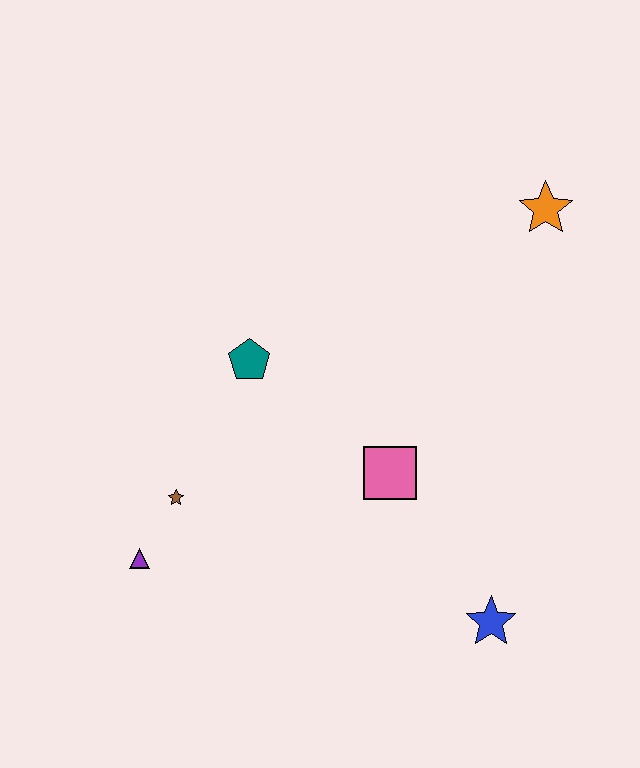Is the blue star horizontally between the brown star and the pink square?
No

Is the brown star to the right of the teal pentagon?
No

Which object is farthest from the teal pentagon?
The blue star is farthest from the teal pentagon.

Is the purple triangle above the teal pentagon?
No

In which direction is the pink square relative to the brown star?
The pink square is to the right of the brown star.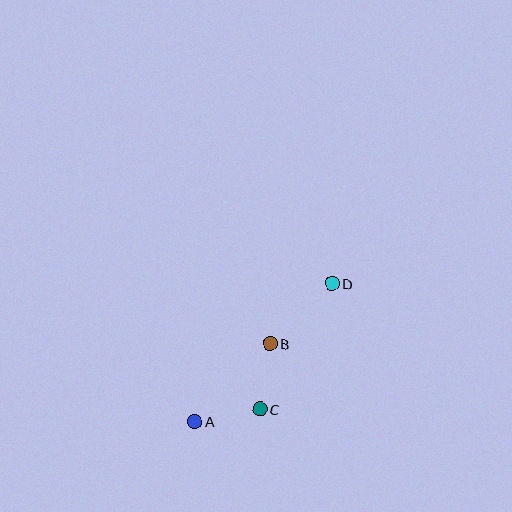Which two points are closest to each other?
Points A and C are closest to each other.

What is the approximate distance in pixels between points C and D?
The distance between C and D is approximately 145 pixels.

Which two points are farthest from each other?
Points A and D are farthest from each other.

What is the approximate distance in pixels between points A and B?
The distance between A and B is approximately 108 pixels.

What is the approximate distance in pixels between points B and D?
The distance between B and D is approximately 86 pixels.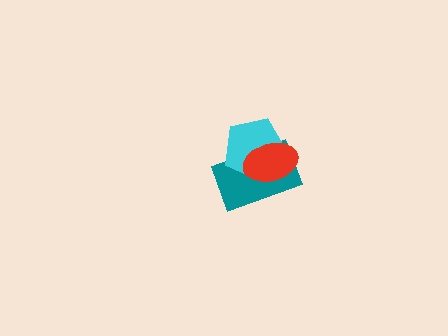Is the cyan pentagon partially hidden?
Yes, it is partially covered by another shape.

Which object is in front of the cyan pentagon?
The red ellipse is in front of the cyan pentagon.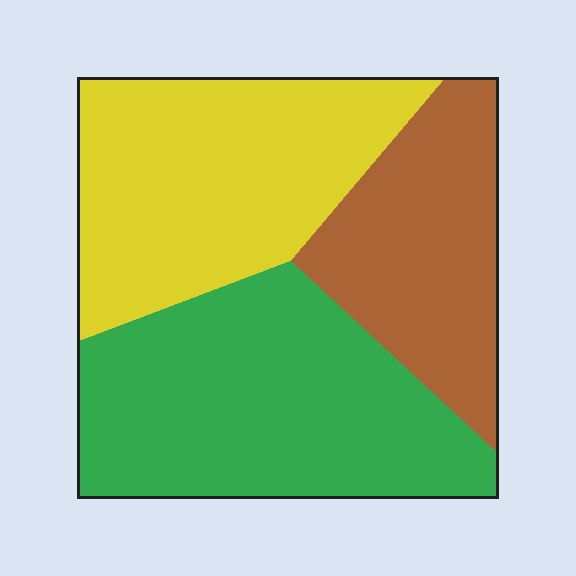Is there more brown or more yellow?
Yellow.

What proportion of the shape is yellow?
Yellow takes up about one third (1/3) of the shape.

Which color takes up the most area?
Green, at roughly 40%.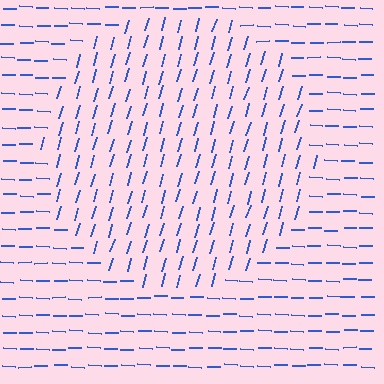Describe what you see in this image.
The image is filled with small blue line segments. A circle region in the image has lines oriented differently from the surrounding lines, creating a visible texture boundary.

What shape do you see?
I see a circle.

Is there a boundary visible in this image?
Yes, there is a texture boundary formed by a change in line orientation.